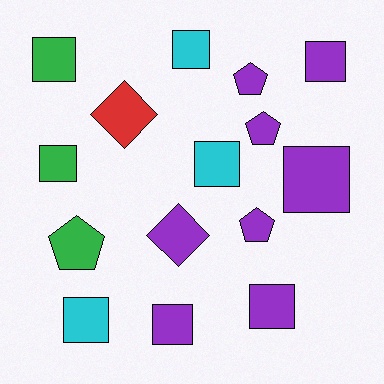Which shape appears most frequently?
Square, with 9 objects.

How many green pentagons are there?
There is 1 green pentagon.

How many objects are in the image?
There are 15 objects.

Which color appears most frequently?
Purple, with 8 objects.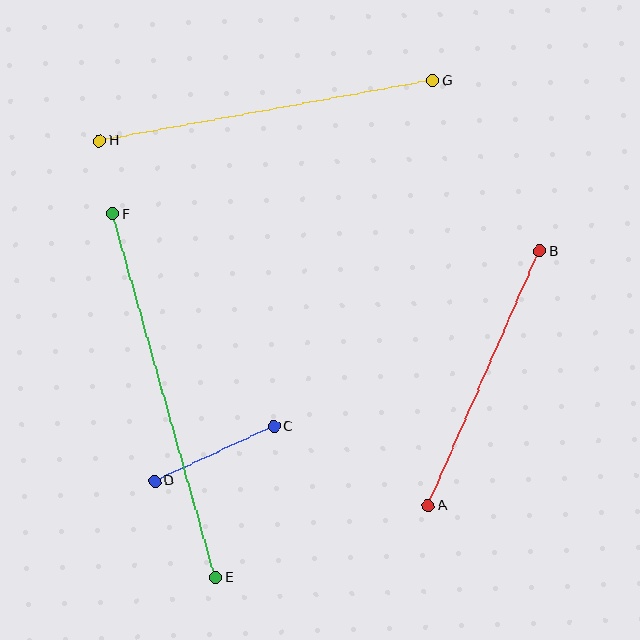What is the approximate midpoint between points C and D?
The midpoint is at approximately (214, 454) pixels.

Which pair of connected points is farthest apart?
Points E and F are farthest apart.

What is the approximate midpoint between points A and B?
The midpoint is at approximately (484, 378) pixels.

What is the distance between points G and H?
The distance is approximately 339 pixels.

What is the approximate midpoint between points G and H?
The midpoint is at approximately (266, 111) pixels.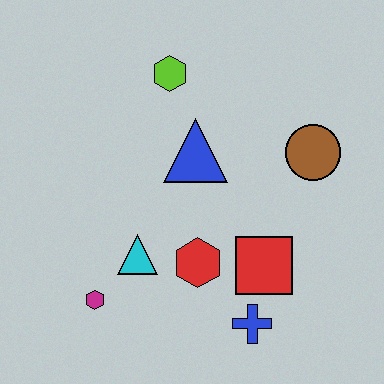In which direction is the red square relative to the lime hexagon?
The red square is below the lime hexagon.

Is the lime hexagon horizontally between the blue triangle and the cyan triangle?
Yes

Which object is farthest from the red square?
The lime hexagon is farthest from the red square.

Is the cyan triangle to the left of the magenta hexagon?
No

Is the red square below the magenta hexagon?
No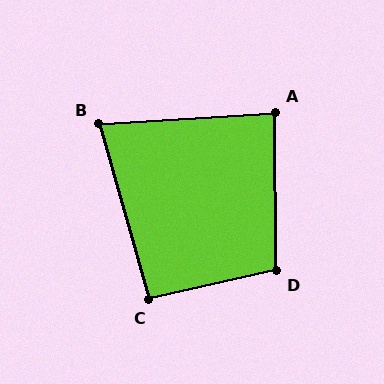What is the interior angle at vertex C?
Approximately 93 degrees (approximately right).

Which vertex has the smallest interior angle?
B, at approximately 78 degrees.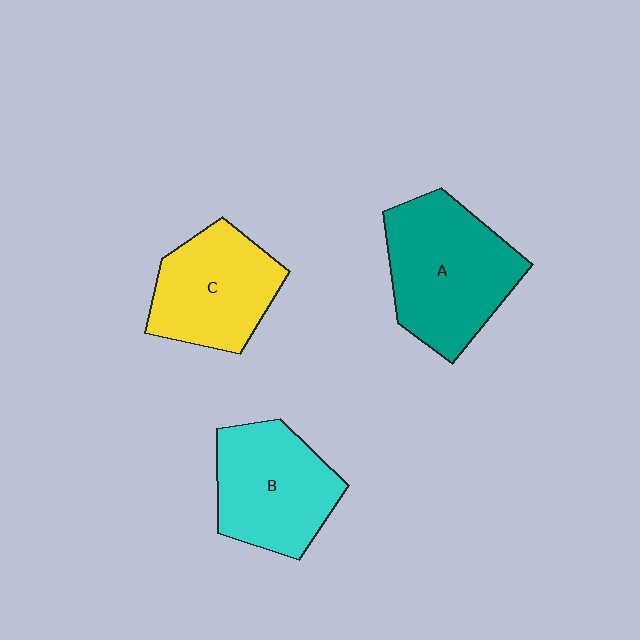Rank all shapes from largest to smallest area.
From largest to smallest: A (teal), B (cyan), C (yellow).